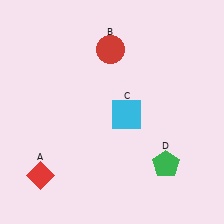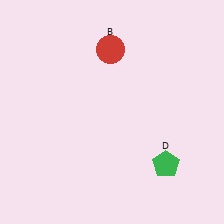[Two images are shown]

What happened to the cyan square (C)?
The cyan square (C) was removed in Image 2. It was in the bottom-right area of Image 1.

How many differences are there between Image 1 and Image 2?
There are 2 differences between the two images.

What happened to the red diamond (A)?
The red diamond (A) was removed in Image 2. It was in the bottom-left area of Image 1.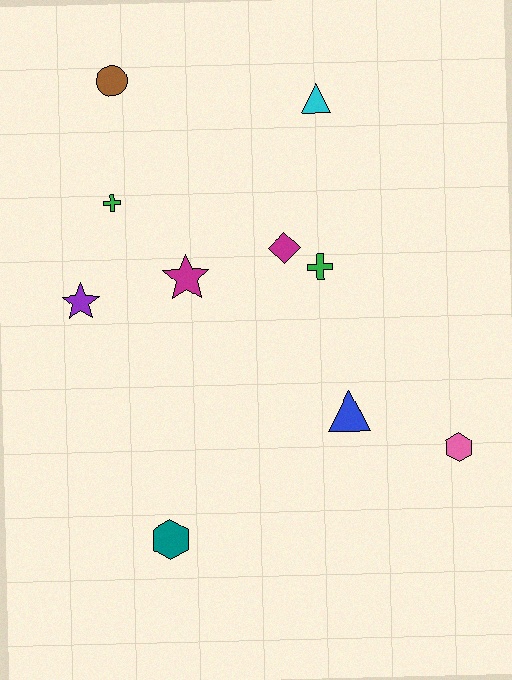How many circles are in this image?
There is 1 circle.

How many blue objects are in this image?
There is 1 blue object.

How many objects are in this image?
There are 10 objects.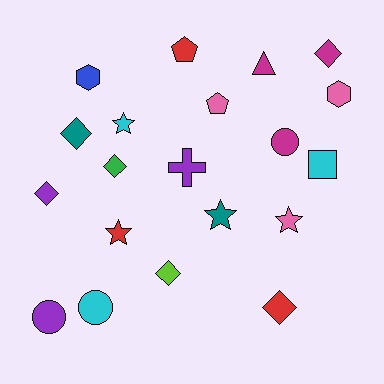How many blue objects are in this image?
There is 1 blue object.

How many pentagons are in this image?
There are 2 pentagons.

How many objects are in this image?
There are 20 objects.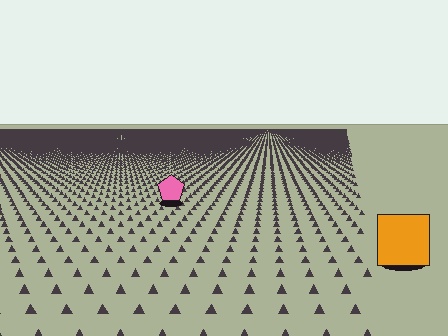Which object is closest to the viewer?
The orange square is closest. The texture marks near it are larger and more spread out.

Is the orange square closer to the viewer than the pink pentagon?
Yes. The orange square is closer — you can tell from the texture gradient: the ground texture is coarser near it.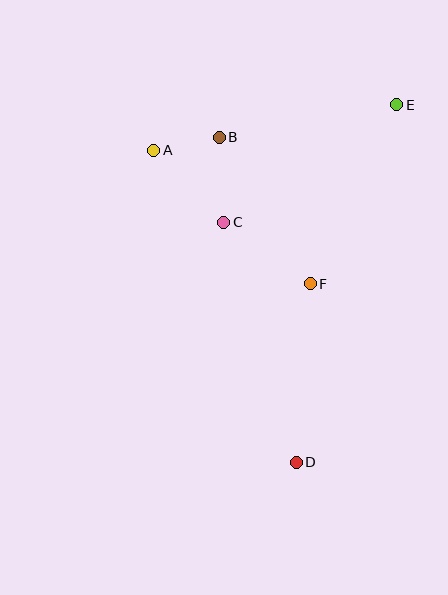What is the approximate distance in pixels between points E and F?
The distance between E and F is approximately 199 pixels.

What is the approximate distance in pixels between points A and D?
The distance between A and D is approximately 343 pixels.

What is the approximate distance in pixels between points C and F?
The distance between C and F is approximately 106 pixels.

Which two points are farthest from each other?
Points D and E are farthest from each other.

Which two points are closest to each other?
Points A and B are closest to each other.